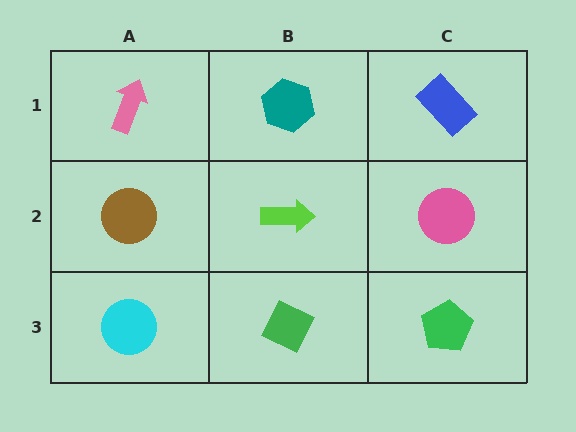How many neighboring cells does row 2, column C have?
3.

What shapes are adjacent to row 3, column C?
A pink circle (row 2, column C), a green diamond (row 3, column B).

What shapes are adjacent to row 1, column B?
A lime arrow (row 2, column B), a pink arrow (row 1, column A), a blue rectangle (row 1, column C).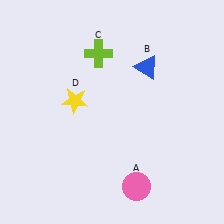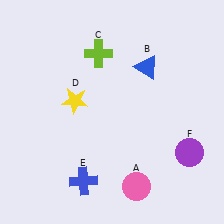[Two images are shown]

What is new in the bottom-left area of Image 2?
A blue cross (E) was added in the bottom-left area of Image 2.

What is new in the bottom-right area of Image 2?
A purple circle (F) was added in the bottom-right area of Image 2.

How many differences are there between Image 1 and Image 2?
There are 2 differences between the two images.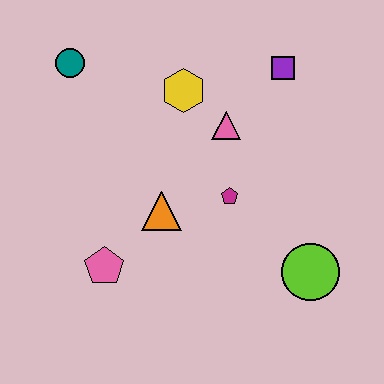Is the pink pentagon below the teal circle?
Yes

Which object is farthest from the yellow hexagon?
The lime circle is farthest from the yellow hexagon.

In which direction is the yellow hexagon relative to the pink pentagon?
The yellow hexagon is above the pink pentagon.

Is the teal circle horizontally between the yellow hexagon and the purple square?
No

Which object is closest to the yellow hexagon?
The pink triangle is closest to the yellow hexagon.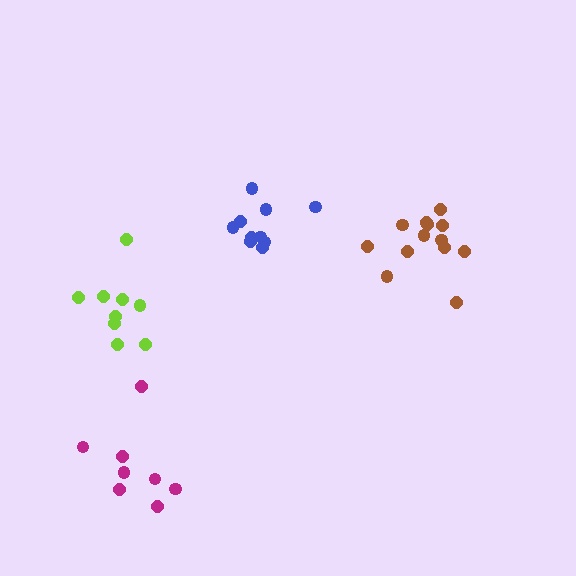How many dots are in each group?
Group 1: 9 dots, Group 2: 13 dots, Group 3: 10 dots, Group 4: 8 dots (40 total).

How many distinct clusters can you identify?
There are 4 distinct clusters.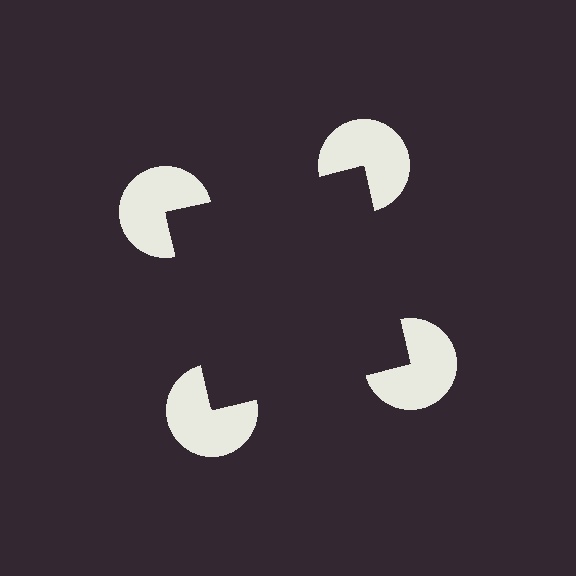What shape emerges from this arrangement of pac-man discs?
An illusory square — its edges are inferred from the aligned wedge cuts in the pac-man discs, not physically drawn.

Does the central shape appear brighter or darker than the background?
It typically appears slightly darker than the background, even though no actual brightness change is drawn.